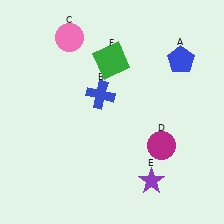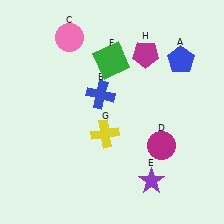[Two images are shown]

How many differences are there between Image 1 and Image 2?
There are 2 differences between the two images.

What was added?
A yellow cross (G), a magenta pentagon (H) were added in Image 2.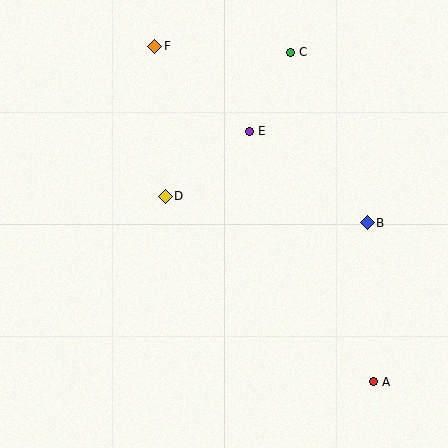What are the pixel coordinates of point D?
Point D is at (165, 196).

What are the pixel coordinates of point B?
Point B is at (367, 223).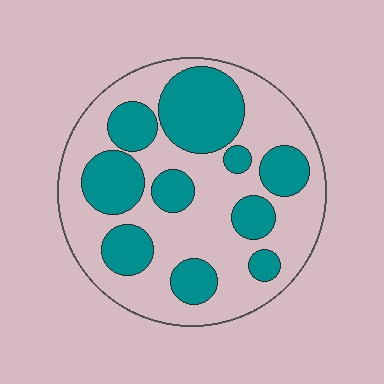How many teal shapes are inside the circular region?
10.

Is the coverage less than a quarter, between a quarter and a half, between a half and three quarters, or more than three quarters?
Between a quarter and a half.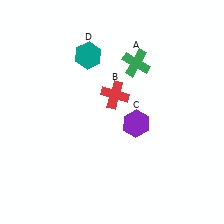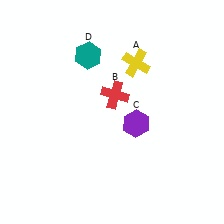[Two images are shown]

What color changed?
The cross (A) changed from green in Image 1 to yellow in Image 2.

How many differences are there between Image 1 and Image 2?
There is 1 difference between the two images.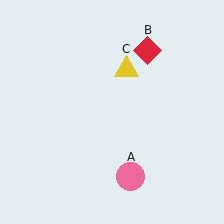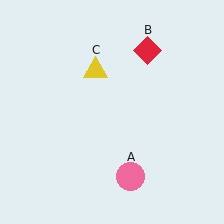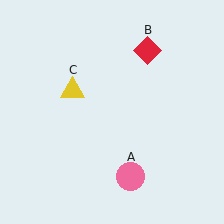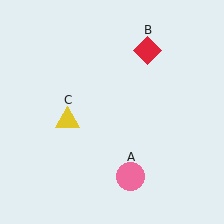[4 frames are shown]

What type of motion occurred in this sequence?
The yellow triangle (object C) rotated counterclockwise around the center of the scene.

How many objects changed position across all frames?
1 object changed position: yellow triangle (object C).